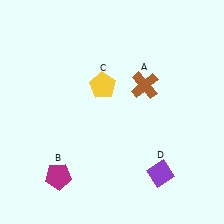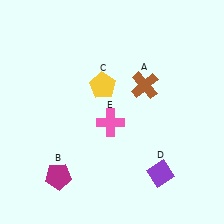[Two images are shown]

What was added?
A pink cross (E) was added in Image 2.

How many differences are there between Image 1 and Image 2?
There is 1 difference between the two images.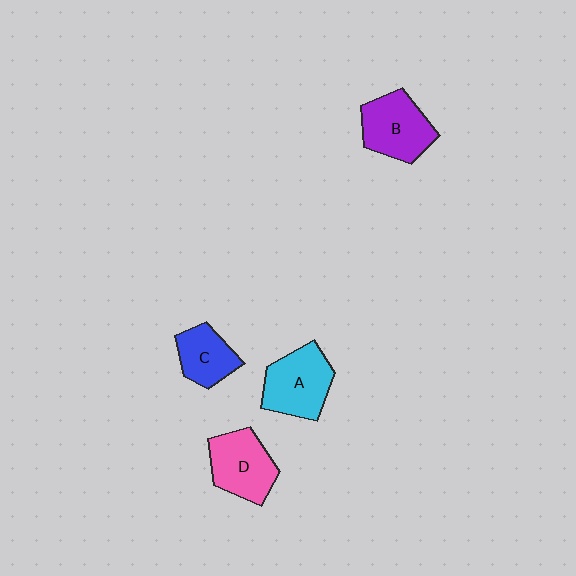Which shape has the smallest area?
Shape C (blue).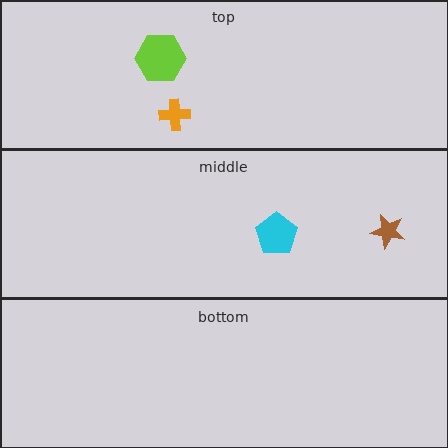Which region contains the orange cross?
The top region.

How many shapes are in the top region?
2.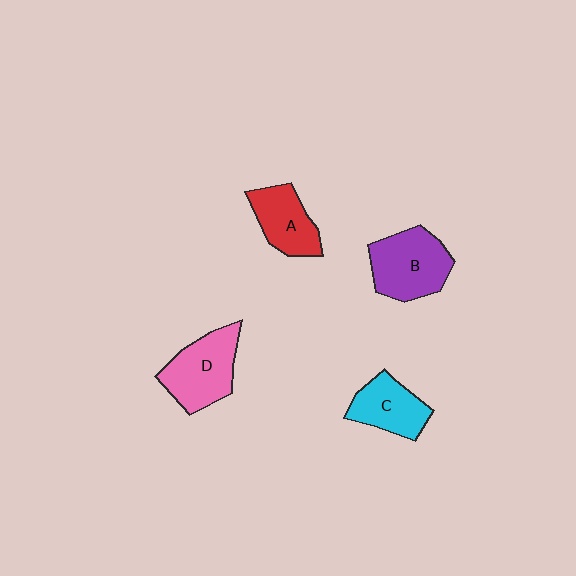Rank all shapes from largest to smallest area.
From largest to smallest: B (purple), D (pink), A (red), C (cyan).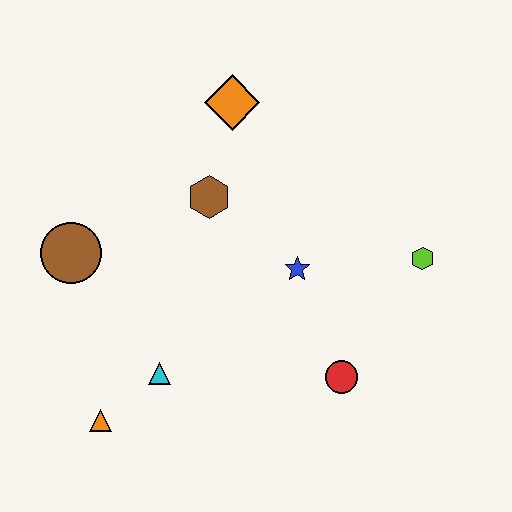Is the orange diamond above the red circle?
Yes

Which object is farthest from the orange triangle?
The lime hexagon is farthest from the orange triangle.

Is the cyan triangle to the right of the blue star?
No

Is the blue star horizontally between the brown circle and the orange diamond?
No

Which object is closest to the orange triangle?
The cyan triangle is closest to the orange triangle.